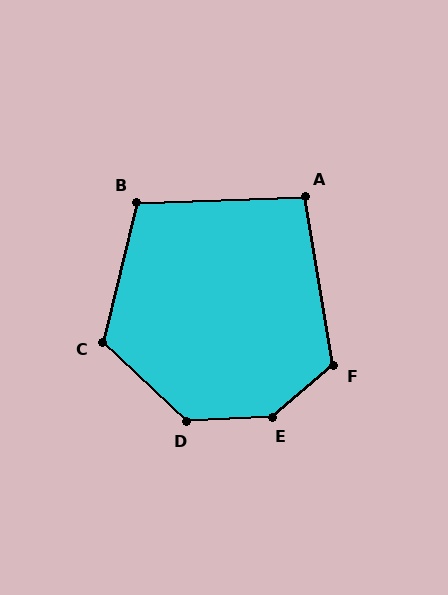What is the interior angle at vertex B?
Approximately 105 degrees (obtuse).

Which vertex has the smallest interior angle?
A, at approximately 98 degrees.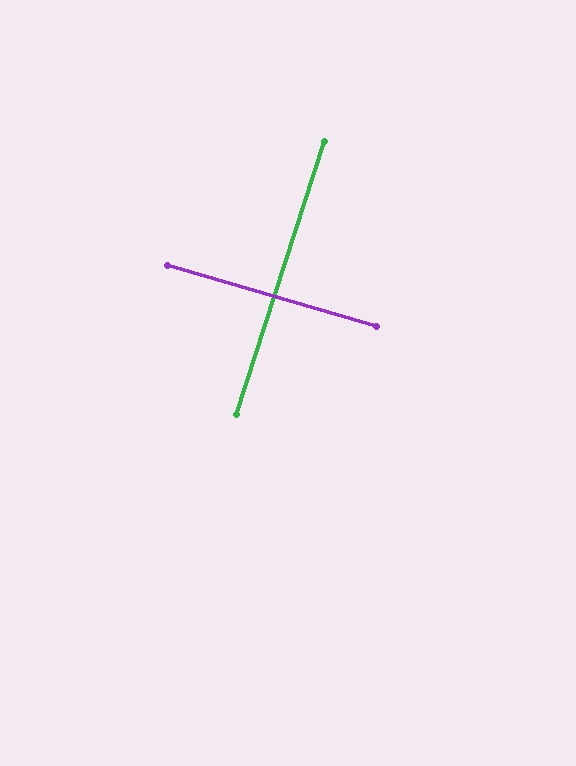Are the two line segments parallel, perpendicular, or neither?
Perpendicular — they meet at approximately 89°.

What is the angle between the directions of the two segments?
Approximately 89 degrees.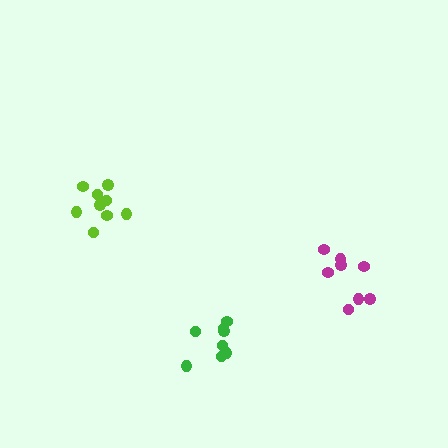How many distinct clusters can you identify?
There are 3 distinct clusters.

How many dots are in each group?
Group 1: 8 dots, Group 2: 9 dots, Group 3: 8 dots (25 total).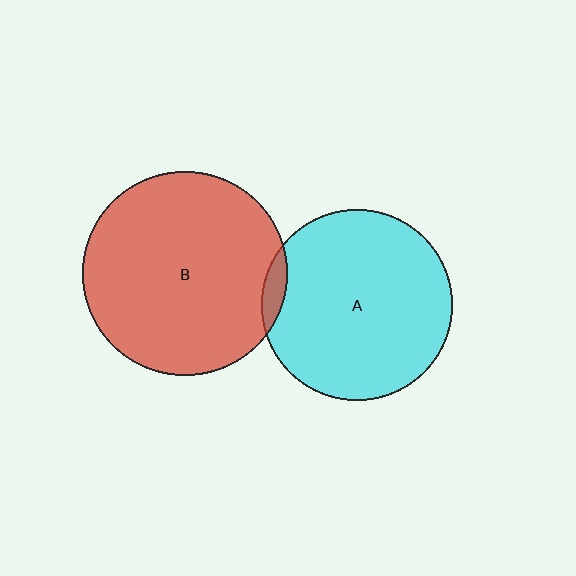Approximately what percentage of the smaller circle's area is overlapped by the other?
Approximately 5%.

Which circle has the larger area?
Circle B (red).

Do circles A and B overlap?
Yes.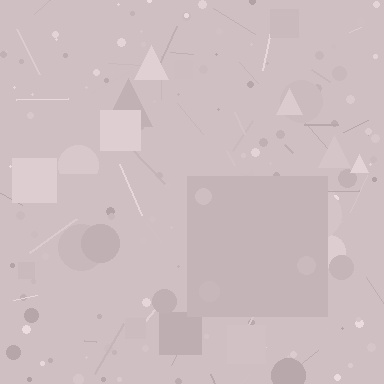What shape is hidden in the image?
A square is hidden in the image.